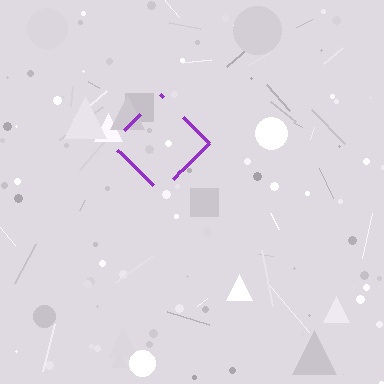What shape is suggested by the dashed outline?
The dashed outline suggests a diamond.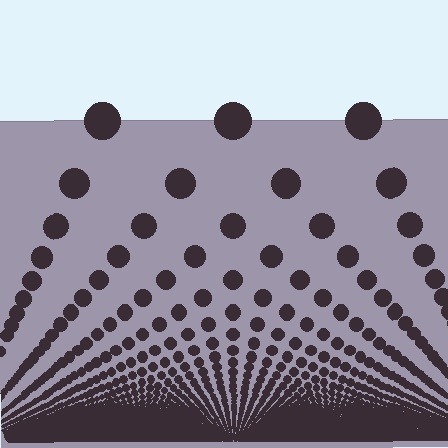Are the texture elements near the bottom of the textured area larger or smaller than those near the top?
Smaller. The gradient is inverted — elements near the bottom are smaller and denser.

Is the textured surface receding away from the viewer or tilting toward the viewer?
The surface appears to tilt toward the viewer. Texture elements get larger and sparser toward the top.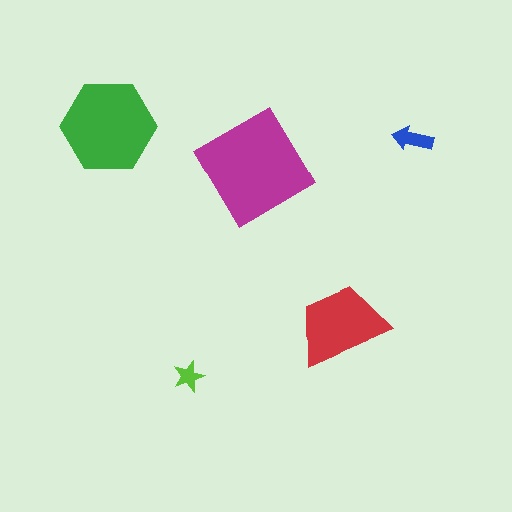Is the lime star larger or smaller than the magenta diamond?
Smaller.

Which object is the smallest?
The lime star.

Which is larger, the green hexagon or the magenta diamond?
The magenta diamond.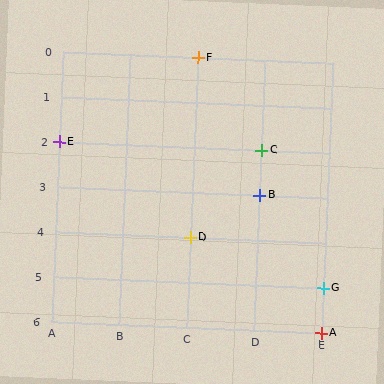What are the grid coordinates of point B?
Point B is at grid coordinates (D, 3).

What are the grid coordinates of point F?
Point F is at grid coordinates (C, 0).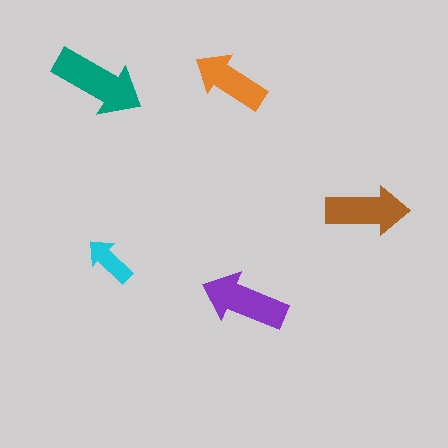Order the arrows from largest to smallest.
the teal one, the purple one, the brown one, the orange one, the cyan one.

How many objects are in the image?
There are 5 objects in the image.